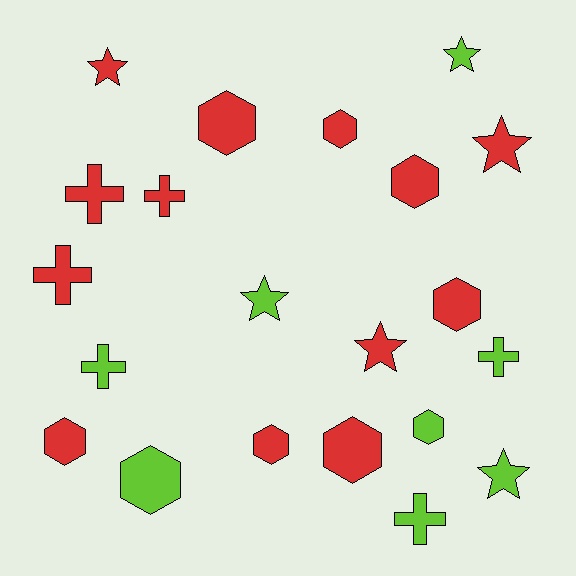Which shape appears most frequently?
Hexagon, with 9 objects.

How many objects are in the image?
There are 21 objects.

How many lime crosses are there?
There are 3 lime crosses.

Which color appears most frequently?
Red, with 13 objects.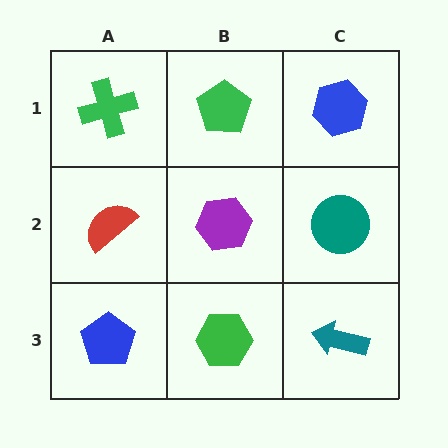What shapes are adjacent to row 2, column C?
A blue hexagon (row 1, column C), a teal arrow (row 3, column C), a purple hexagon (row 2, column B).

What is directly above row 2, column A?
A green cross.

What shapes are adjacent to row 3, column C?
A teal circle (row 2, column C), a green hexagon (row 3, column B).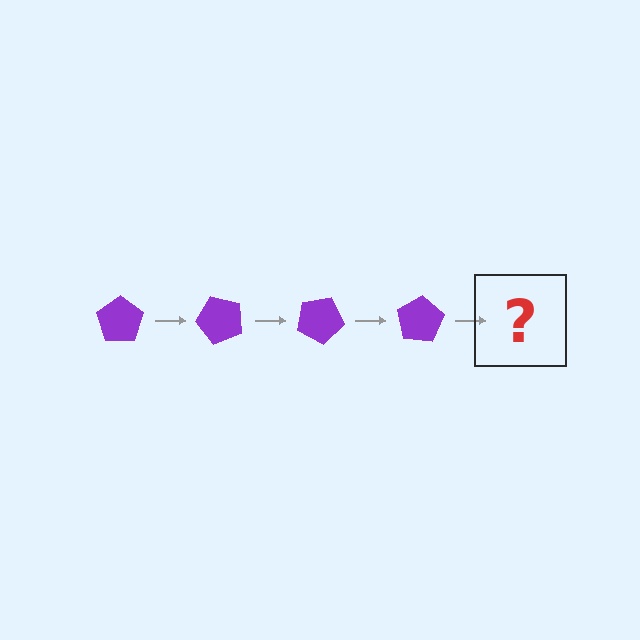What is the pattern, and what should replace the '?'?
The pattern is that the pentagon rotates 50 degrees each step. The '?' should be a purple pentagon rotated 200 degrees.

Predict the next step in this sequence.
The next step is a purple pentagon rotated 200 degrees.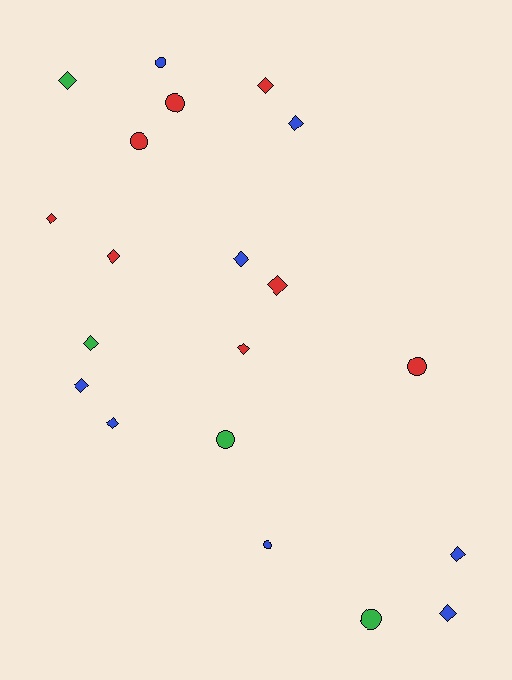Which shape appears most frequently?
Diamond, with 13 objects.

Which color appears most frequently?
Blue, with 8 objects.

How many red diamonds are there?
There are 5 red diamonds.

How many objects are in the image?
There are 20 objects.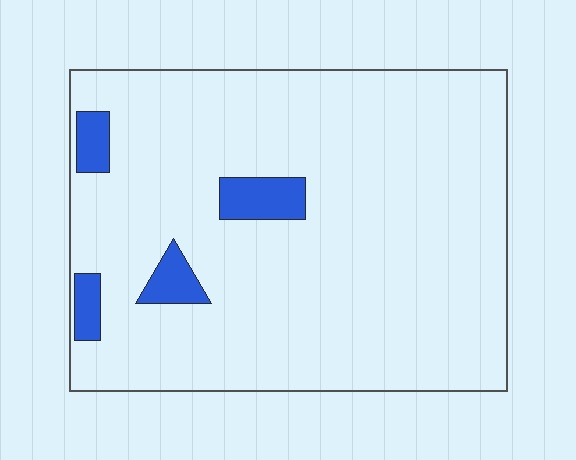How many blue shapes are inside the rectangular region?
4.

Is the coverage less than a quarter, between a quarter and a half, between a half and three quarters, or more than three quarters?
Less than a quarter.